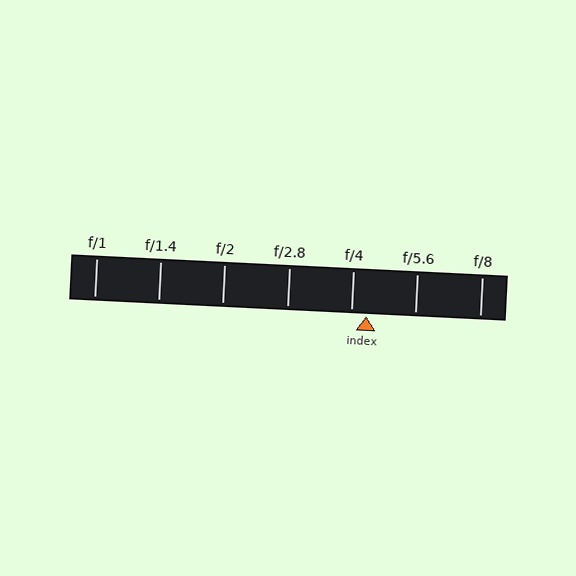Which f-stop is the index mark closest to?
The index mark is closest to f/4.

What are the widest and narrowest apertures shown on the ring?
The widest aperture shown is f/1 and the narrowest is f/8.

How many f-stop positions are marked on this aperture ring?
There are 7 f-stop positions marked.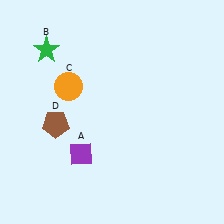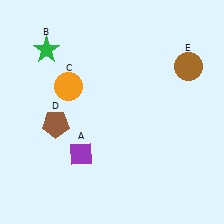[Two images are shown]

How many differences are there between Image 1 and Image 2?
There is 1 difference between the two images.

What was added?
A brown circle (E) was added in Image 2.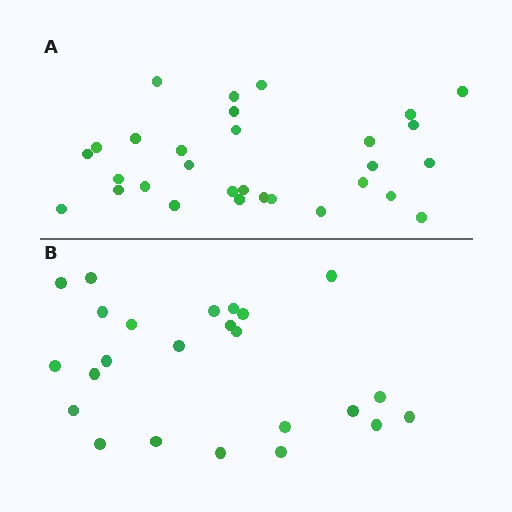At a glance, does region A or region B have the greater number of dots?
Region A (the top region) has more dots.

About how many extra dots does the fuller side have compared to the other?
Region A has about 6 more dots than region B.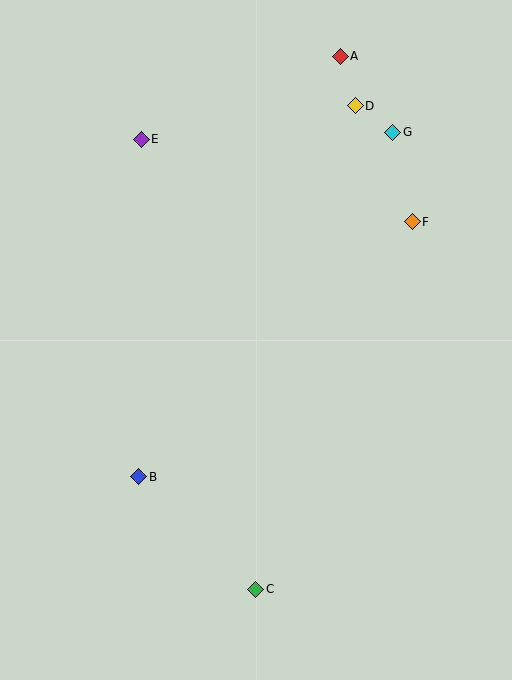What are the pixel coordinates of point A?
Point A is at (340, 56).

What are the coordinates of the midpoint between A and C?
The midpoint between A and C is at (298, 323).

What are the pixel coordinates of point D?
Point D is at (355, 106).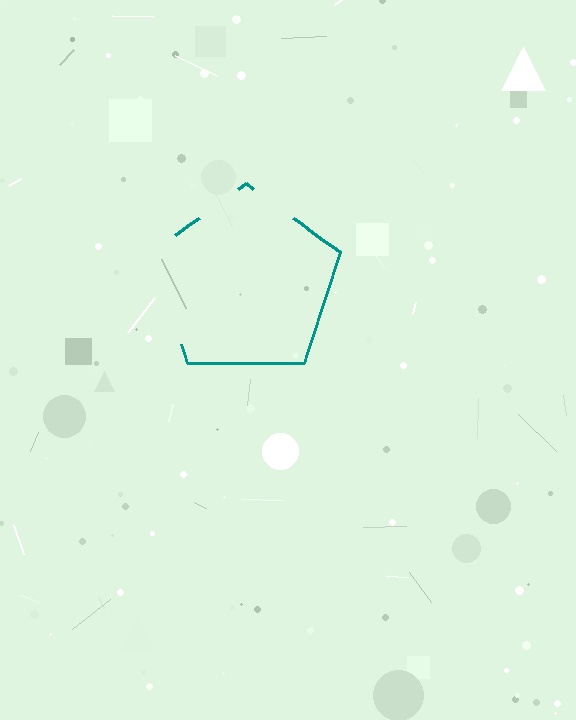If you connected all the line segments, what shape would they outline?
They would outline a pentagon.